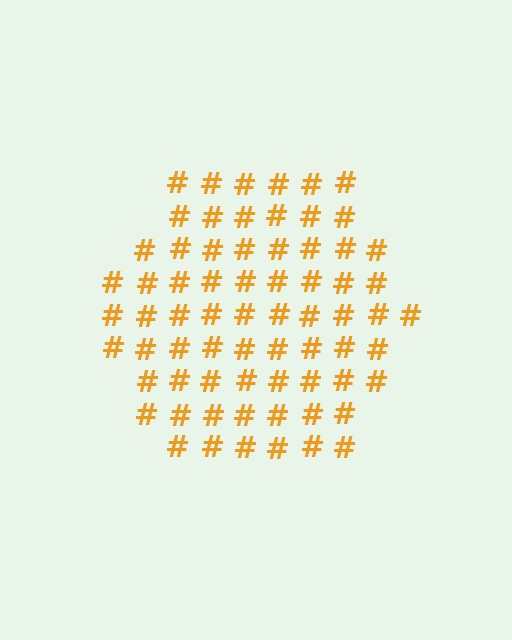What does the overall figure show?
The overall figure shows a hexagon.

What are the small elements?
The small elements are hash symbols.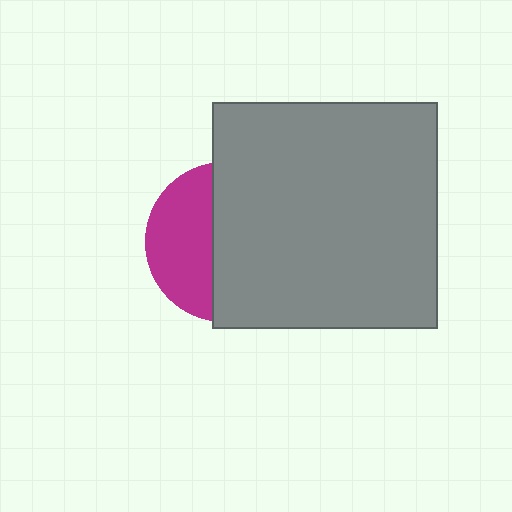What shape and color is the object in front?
The object in front is a gray square.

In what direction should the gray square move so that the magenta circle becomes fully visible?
The gray square should move right. That is the shortest direction to clear the overlap and leave the magenta circle fully visible.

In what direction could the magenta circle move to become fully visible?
The magenta circle could move left. That would shift it out from behind the gray square entirely.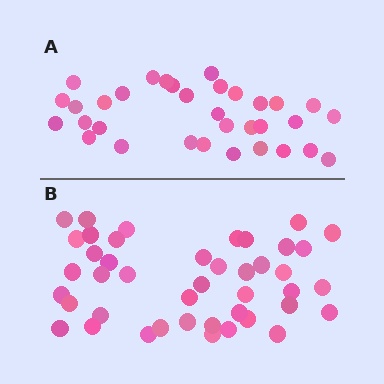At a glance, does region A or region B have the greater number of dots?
Region B (the bottom region) has more dots.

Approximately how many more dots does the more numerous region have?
Region B has roughly 10 or so more dots than region A.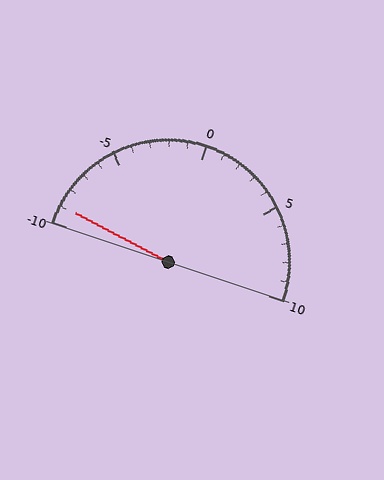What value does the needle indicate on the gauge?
The needle indicates approximately -9.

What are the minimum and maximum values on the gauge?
The gauge ranges from -10 to 10.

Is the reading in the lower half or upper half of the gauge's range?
The reading is in the lower half of the range (-10 to 10).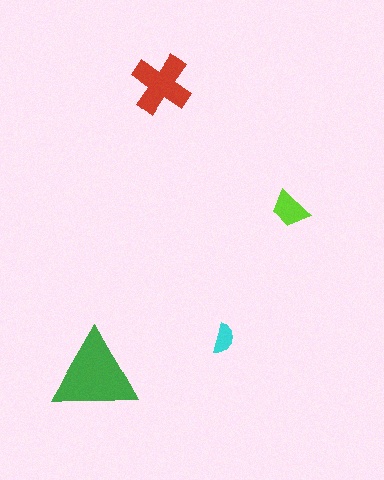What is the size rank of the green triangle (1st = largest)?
1st.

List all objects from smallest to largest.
The cyan semicircle, the lime trapezoid, the red cross, the green triangle.